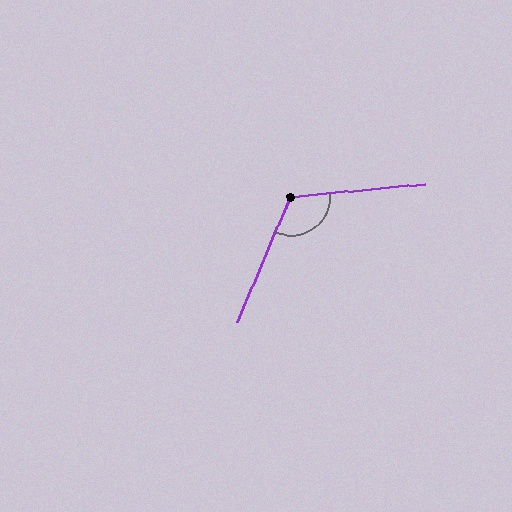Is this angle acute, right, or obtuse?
It is obtuse.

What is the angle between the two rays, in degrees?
Approximately 119 degrees.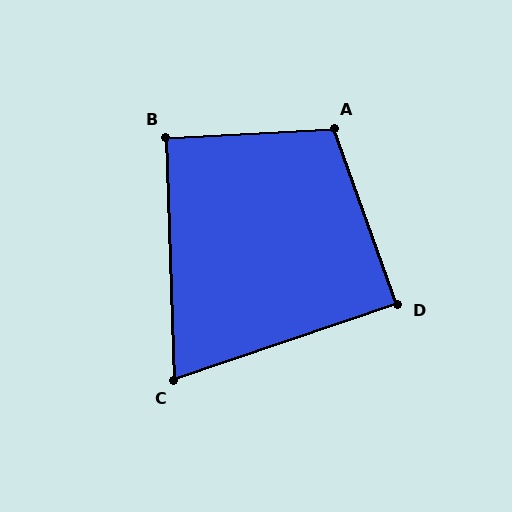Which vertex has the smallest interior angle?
C, at approximately 73 degrees.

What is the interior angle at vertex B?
Approximately 91 degrees (approximately right).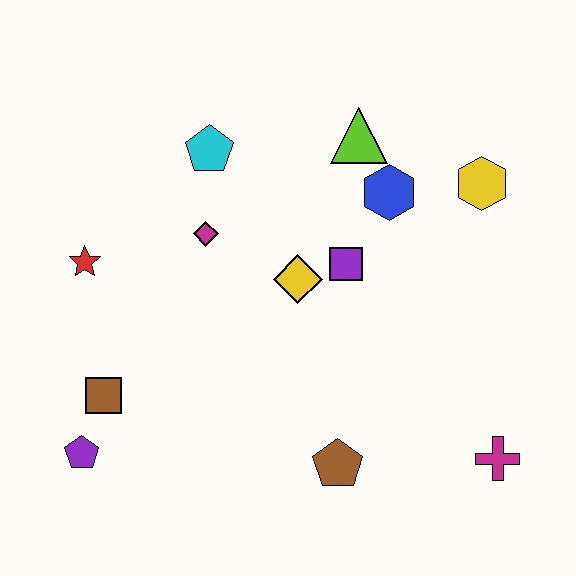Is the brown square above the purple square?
No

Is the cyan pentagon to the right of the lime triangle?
No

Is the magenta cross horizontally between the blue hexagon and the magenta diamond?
No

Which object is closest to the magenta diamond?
The cyan pentagon is closest to the magenta diamond.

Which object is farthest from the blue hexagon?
The purple pentagon is farthest from the blue hexagon.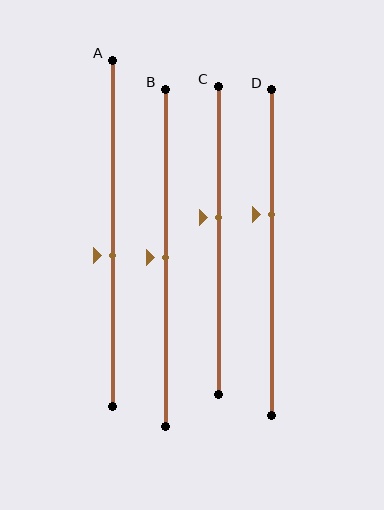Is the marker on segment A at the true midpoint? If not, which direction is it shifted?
No, the marker on segment A is shifted downward by about 6% of the segment length.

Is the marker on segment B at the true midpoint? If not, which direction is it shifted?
Yes, the marker on segment B is at the true midpoint.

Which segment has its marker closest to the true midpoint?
Segment B has its marker closest to the true midpoint.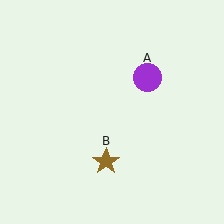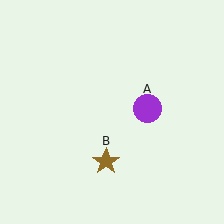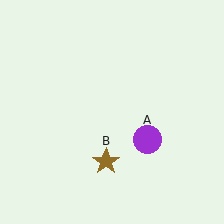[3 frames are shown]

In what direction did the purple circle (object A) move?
The purple circle (object A) moved down.